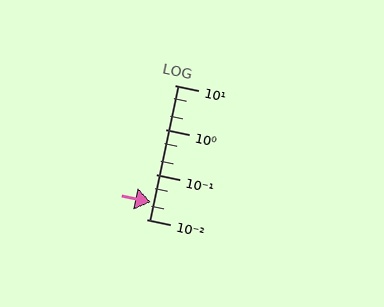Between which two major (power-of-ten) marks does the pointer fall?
The pointer is between 0.01 and 0.1.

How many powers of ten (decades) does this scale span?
The scale spans 3 decades, from 0.01 to 10.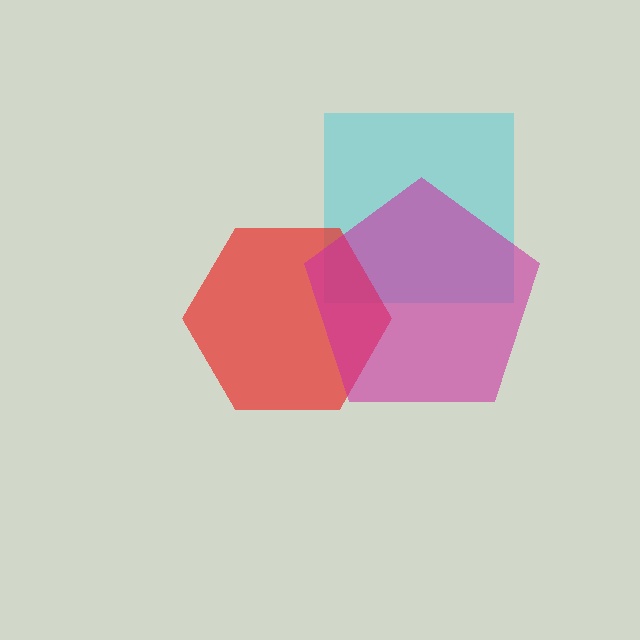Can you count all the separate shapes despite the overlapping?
Yes, there are 3 separate shapes.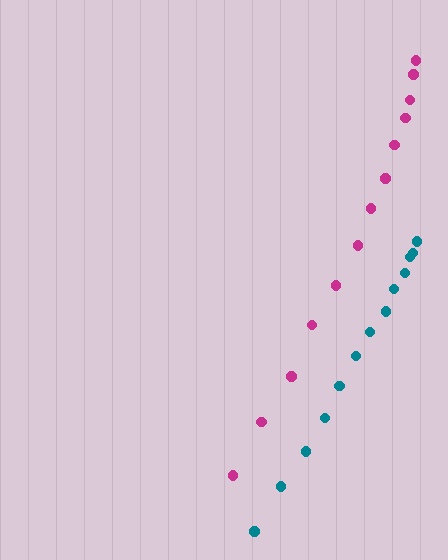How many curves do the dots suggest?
There are 2 distinct paths.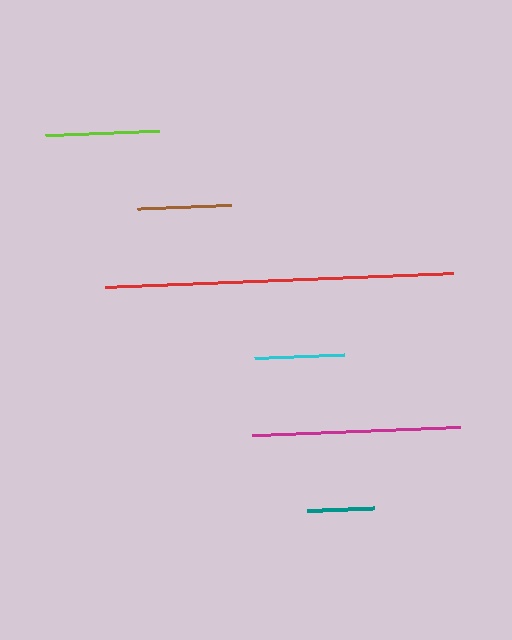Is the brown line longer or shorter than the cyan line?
The brown line is longer than the cyan line.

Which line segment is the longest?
The red line is the longest at approximately 349 pixels.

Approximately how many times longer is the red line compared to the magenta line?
The red line is approximately 1.7 times the length of the magenta line.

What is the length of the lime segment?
The lime segment is approximately 113 pixels long.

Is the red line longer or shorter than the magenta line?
The red line is longer than the magenta line.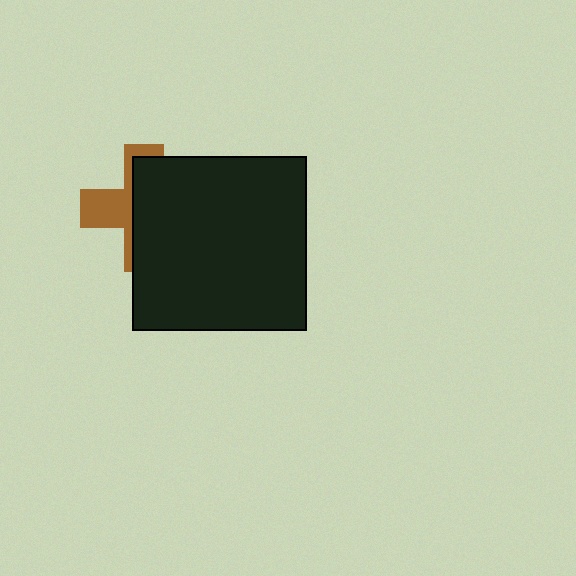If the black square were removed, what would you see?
You would see the complete brown cross.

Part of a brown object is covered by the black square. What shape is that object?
It is a cross.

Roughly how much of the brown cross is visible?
A small part of it is visible (roughly 36%).